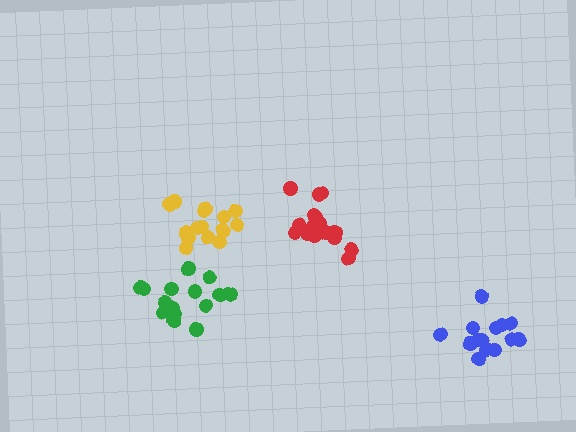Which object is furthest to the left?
The green cluster is leftmost.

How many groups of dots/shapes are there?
There are 4 groups.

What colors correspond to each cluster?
The clusters are colored: red, blue, green, yellow.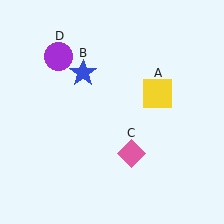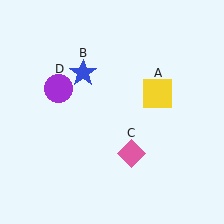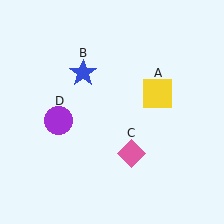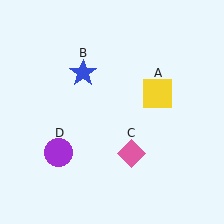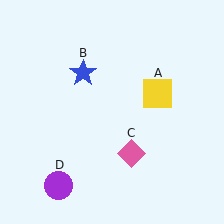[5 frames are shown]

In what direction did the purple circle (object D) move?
The purple circle (object D) moved down.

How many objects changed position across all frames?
1 object changed position: purple circle (object D).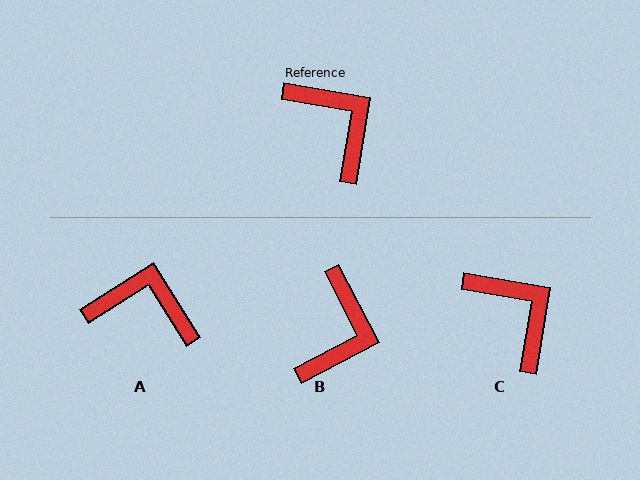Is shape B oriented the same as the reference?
No, it is off by about 53 degrees.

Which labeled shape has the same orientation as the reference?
C.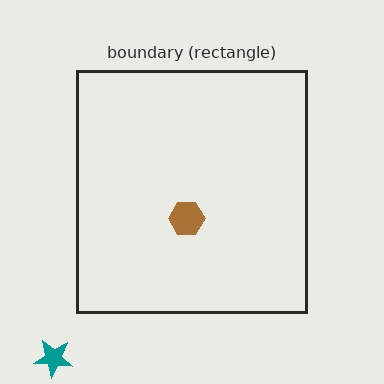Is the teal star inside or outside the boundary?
Outside.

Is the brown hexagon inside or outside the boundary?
Inside.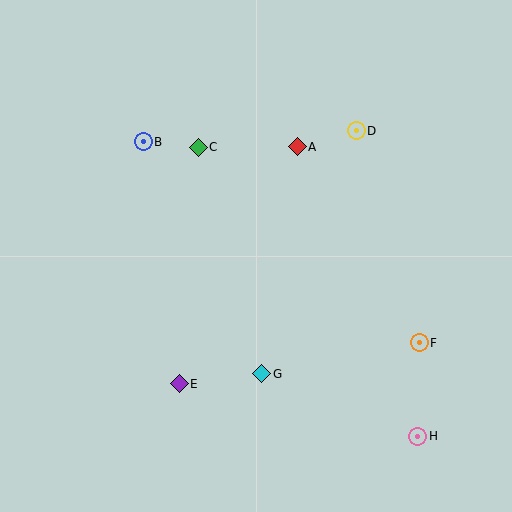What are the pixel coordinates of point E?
Point E is at (179, 384).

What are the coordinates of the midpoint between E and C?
The midpoint between E and C is at (189, 265).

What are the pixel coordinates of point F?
Point F is at (419, 343).